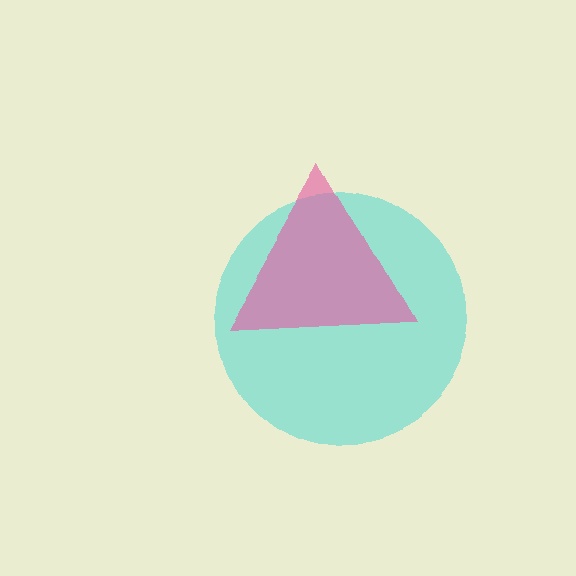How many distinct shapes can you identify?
There are 2 distinct shapes: a cyan circle, a pink triangle.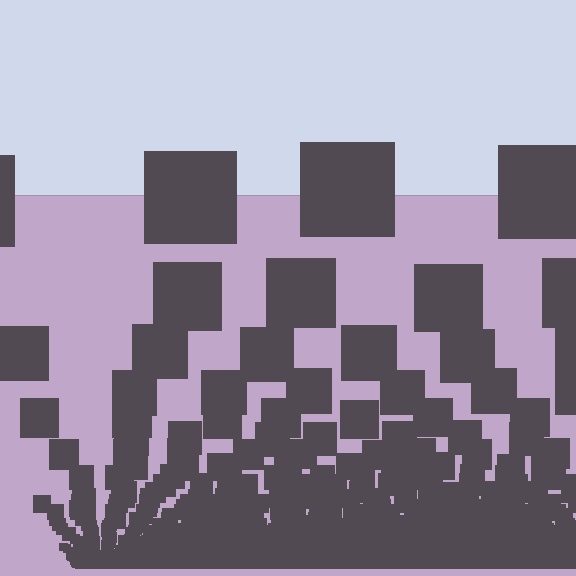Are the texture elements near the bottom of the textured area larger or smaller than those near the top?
Smaller. The gradient is inverted — elements near the bottom are smaller and denser.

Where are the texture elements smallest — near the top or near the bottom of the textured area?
Near the bottom.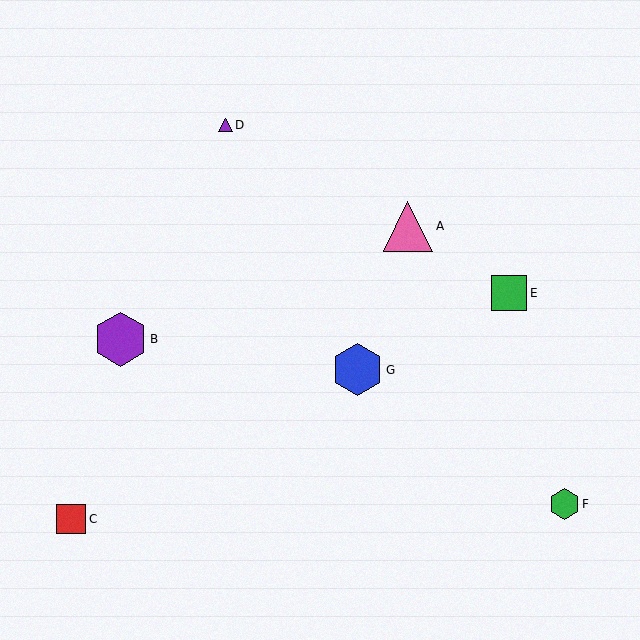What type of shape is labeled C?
Shape C is a red square.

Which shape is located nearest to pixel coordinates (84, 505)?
The red square (labeled C) at (71, 519) is nearest to that location.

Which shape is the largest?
The purple hexagon (labeled B) is the largest.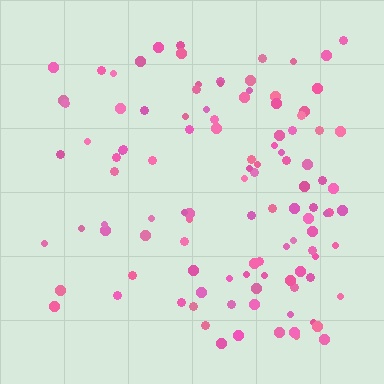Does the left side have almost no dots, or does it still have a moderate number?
Still a moderate number, just noticeably fewer than the right.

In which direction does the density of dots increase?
From left to right, with the right side densest.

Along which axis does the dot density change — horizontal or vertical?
Horizontal.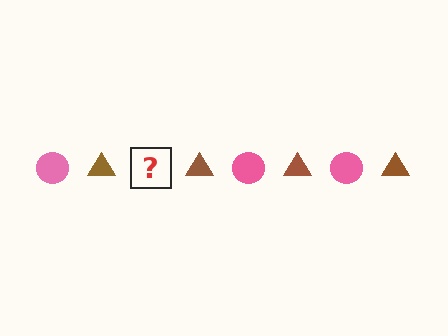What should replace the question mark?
The question mark should be replaced with a pink circle.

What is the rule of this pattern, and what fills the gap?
The rule is that the pattern alternates between pink circle and brown triangle. The gap should be filled with a pink circle.